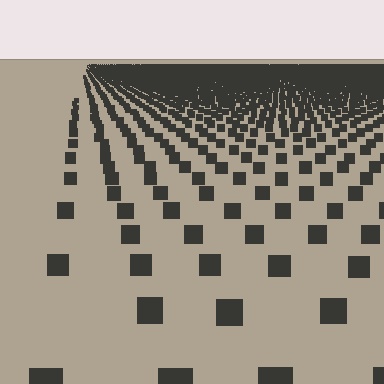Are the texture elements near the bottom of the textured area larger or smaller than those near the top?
Larger. Near the bottom, elements are closer to the viewer and appear at a bigger on-screen size.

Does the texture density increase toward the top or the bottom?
Density increases toward the top.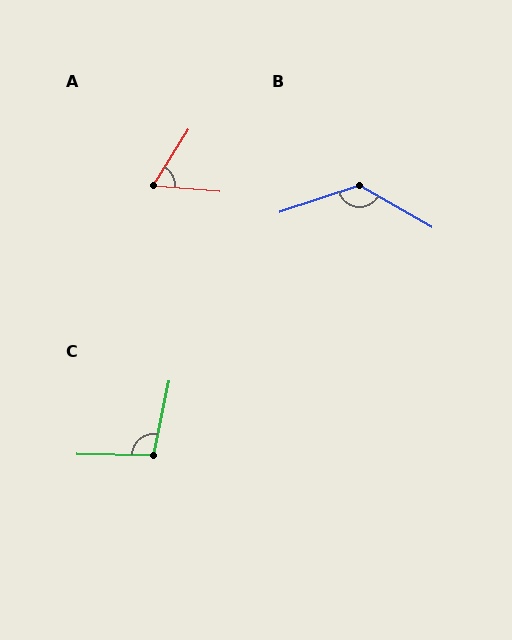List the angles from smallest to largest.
A (63°), C (100°), B (132°).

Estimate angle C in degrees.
Approximately 100 degrees.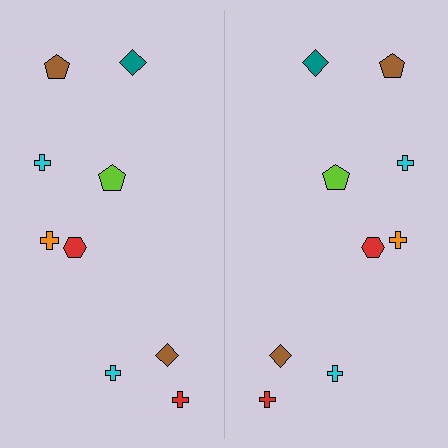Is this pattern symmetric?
Yes, this pattern has bilateral (reflection) symmetry.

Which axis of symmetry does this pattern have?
The pattern has a vertical axis of symmetry running through the center of the image.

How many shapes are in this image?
There are 18 shapes in this image.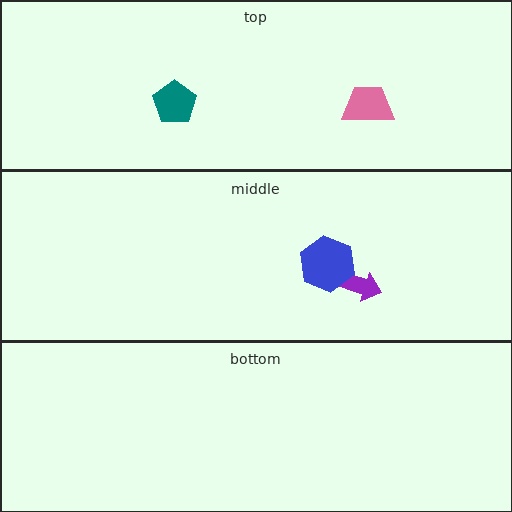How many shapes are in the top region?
2.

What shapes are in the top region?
The pink trapezoid, the teal pentagon.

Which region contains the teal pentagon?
The top region.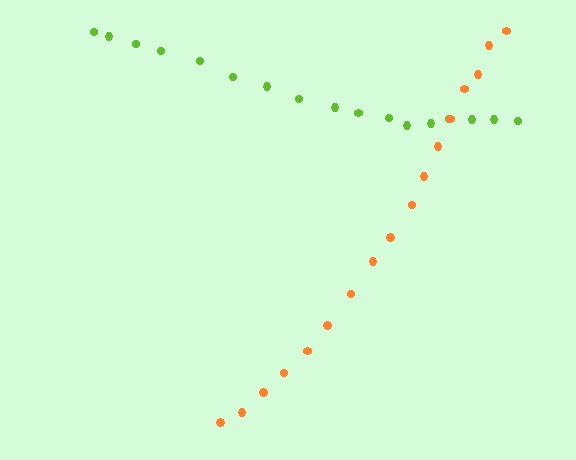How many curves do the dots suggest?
There are 2 distinct paths.